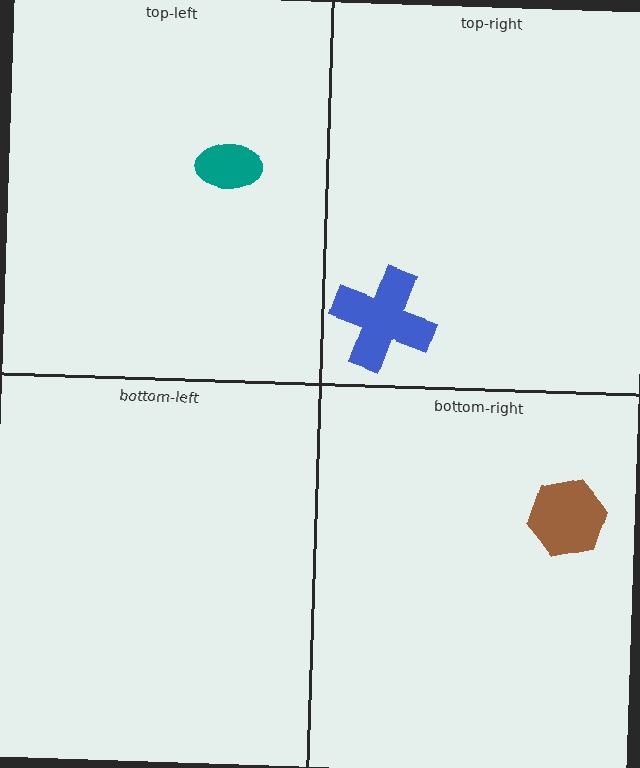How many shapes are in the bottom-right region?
1.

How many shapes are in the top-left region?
1.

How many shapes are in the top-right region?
1.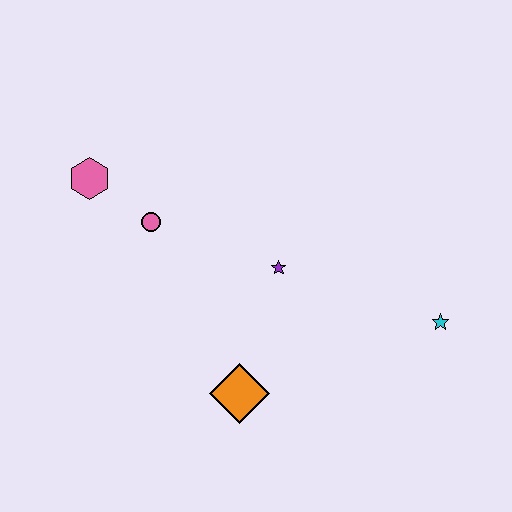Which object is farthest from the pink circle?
The cyan star is farthest from the pink circle.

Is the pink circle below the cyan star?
No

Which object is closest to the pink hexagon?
The pink circle is closest to the pink hexagon.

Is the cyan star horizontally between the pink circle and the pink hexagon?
No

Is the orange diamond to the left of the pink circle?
No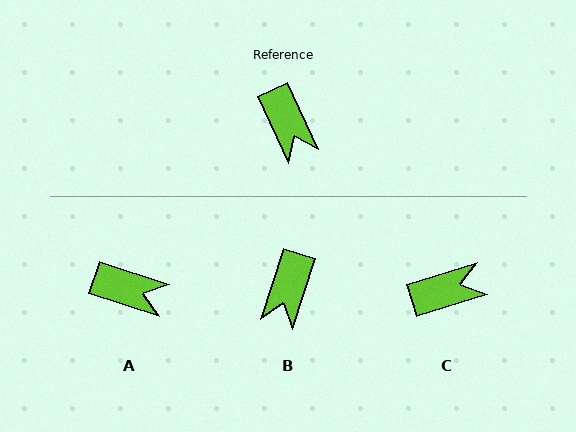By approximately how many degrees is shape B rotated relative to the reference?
Approximately 43 degrees clockwise.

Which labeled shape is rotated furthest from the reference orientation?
C, about 82 degrees away.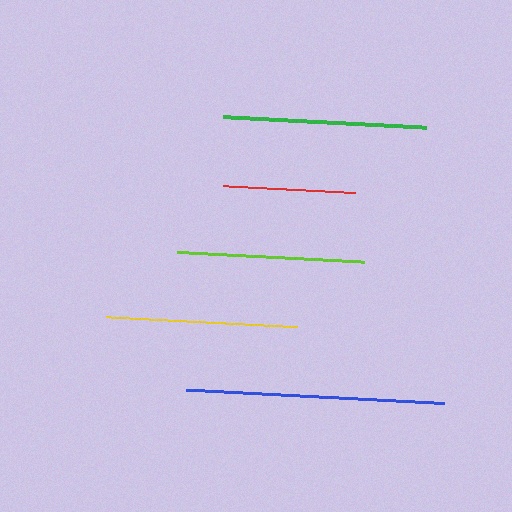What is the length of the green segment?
The green segment is approximately 204 pixels long.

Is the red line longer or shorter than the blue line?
The blue line is longer than the red line.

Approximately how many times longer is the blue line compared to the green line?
The blue line is approximately 1.3 times the length of the green line.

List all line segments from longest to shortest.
From longest to shortest: blue, green, yellow, lime, red.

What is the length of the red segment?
The red segment is approximately 133 pixels long.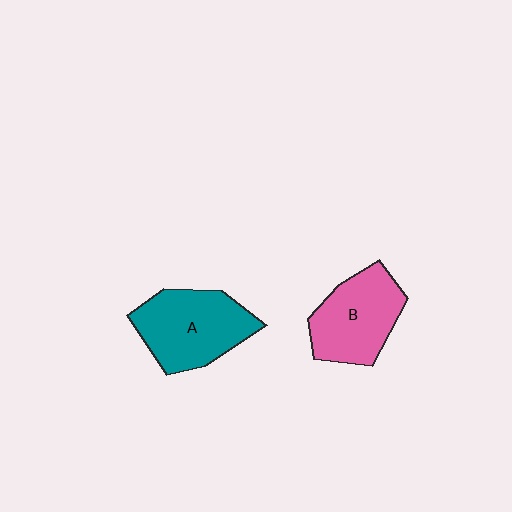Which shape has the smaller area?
Shape B (pink).